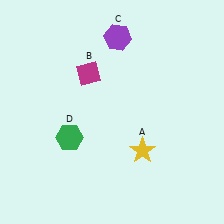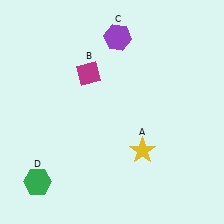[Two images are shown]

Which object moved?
The green hexagon (D) moved down.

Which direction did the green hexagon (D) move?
The green hexagon (D) moved down.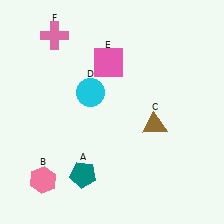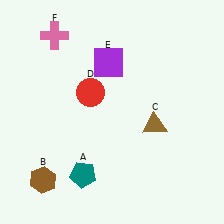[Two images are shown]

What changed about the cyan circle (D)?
In Image 1, D is cyan. In Image 2, it changed to red.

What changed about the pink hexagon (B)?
In Image 1, B is pink. In Image 2, it changed to brown.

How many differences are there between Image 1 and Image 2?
There are 3 differences between the two images.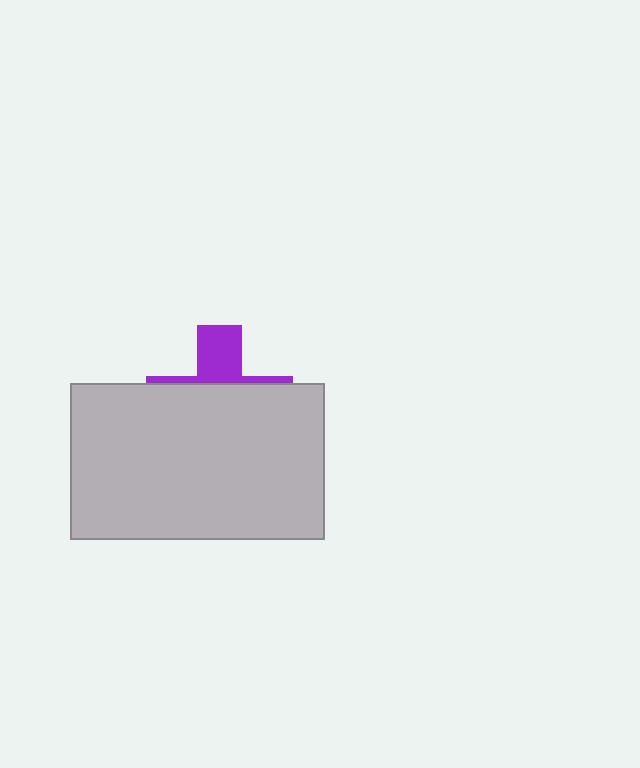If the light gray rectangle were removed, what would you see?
You would see the complete purple cross.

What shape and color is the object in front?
The object in front is a light gray rectangle.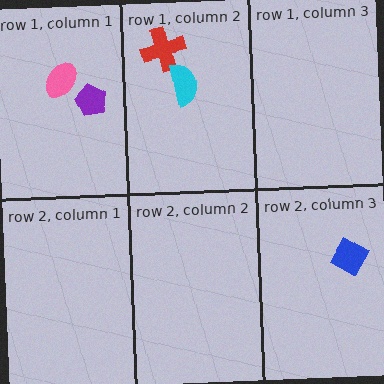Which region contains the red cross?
The row 1, column 2 region.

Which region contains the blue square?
The row 2, column 3 region.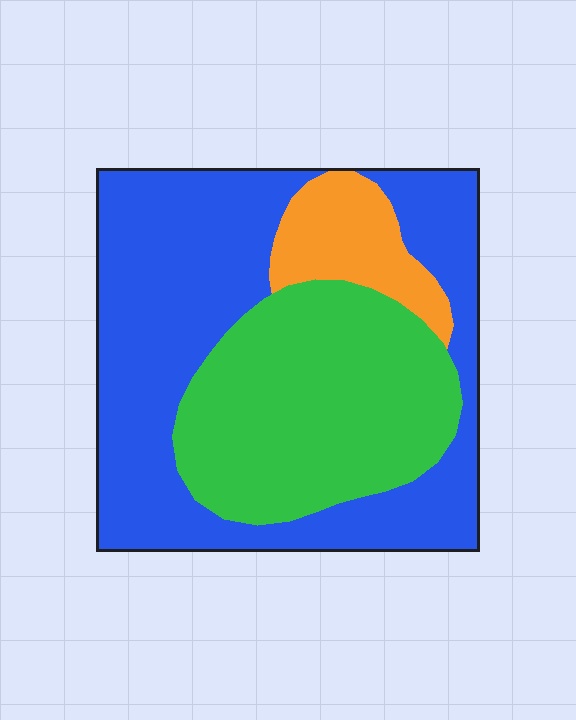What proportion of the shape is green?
Green takes up about three eighths (3/8) of the shape.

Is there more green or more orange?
Green.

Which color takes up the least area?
Orange, at roughly 10%.